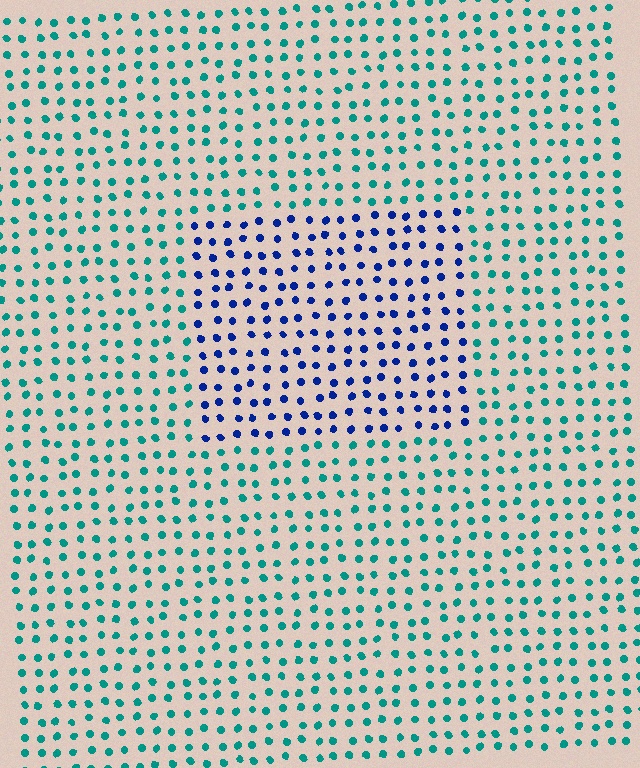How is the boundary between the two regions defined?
The boundary is defined purely by a slight shift in hue (about 53 degrees). Spacing, size, and orientation are identical on both sides.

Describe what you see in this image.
The image is filled with small teal elements in a uniform arrangement. A rectangle-shaped region is visible where the elements are tinted to a slightly different hue, forming a subtle color boundary.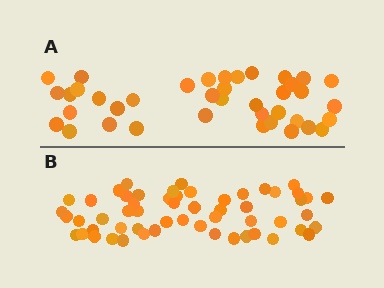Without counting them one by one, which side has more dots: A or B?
Region B (the bottom region) has more dots.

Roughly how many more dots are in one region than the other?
Region B has approximately 15 more dots than region A.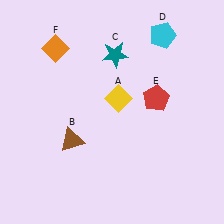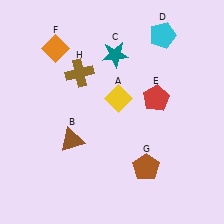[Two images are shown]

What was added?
A brown pentagon (G), a brown cross (H) were added in Image 2.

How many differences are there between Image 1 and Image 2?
There are 2 differences between the two images.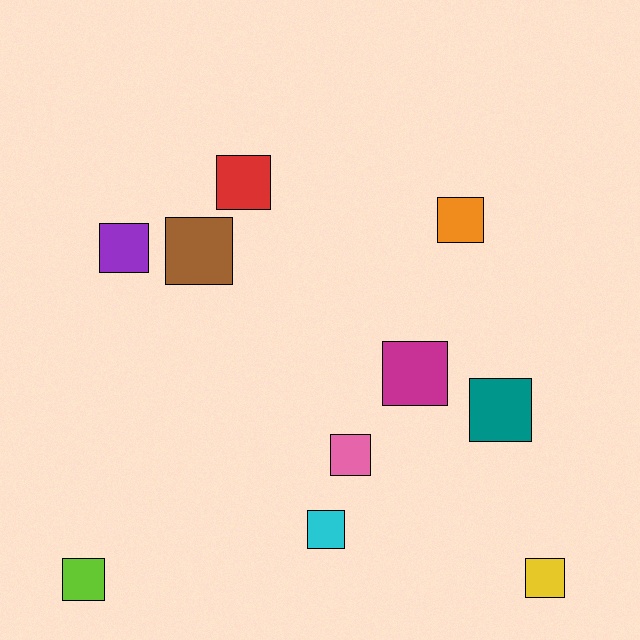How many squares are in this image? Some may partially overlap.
There are 10 squares.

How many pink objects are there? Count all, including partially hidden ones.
There is 1 pink object.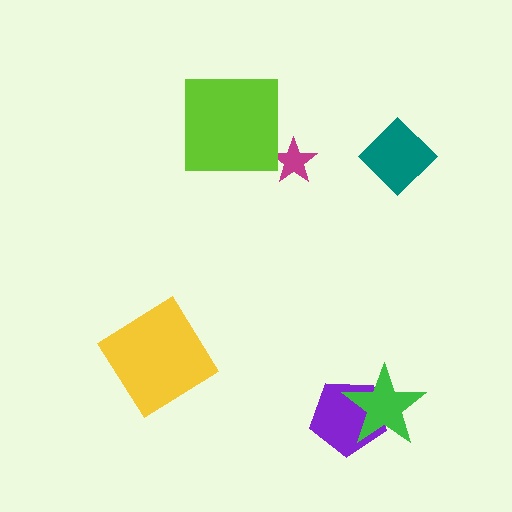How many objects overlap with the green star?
1 object overlaps with the green star.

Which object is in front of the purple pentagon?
The green star is in front of the purple pentagon.